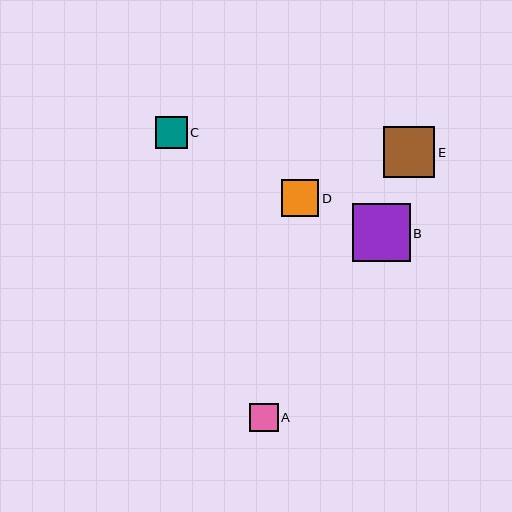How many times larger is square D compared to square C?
Square D is approximately 1.1 times the size of square C.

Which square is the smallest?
Square A is the smallest with a size of approximately 28 pixels.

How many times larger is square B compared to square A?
Square B is approximately 2.1 times the size of square A.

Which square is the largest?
Square B is the largest with a size of approximately 58 pixels.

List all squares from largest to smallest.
From largest to smallest: B, E, D, C, A.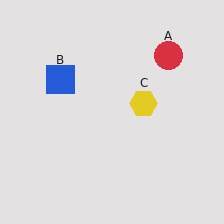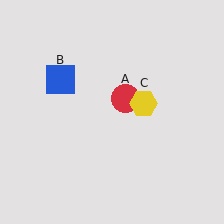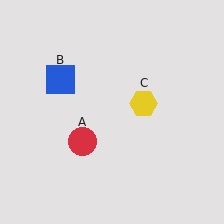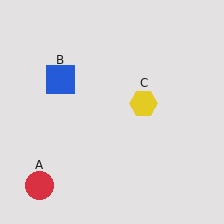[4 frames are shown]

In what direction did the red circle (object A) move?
The red circle (object A) moved down and to the left.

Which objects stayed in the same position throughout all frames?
Blue square (object B) and yellow hexagon (object C) remained stationary.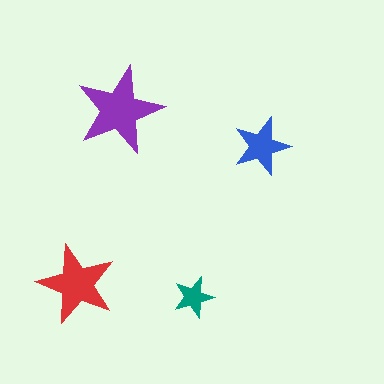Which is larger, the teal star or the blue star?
The blue one.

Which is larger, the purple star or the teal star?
The purple one.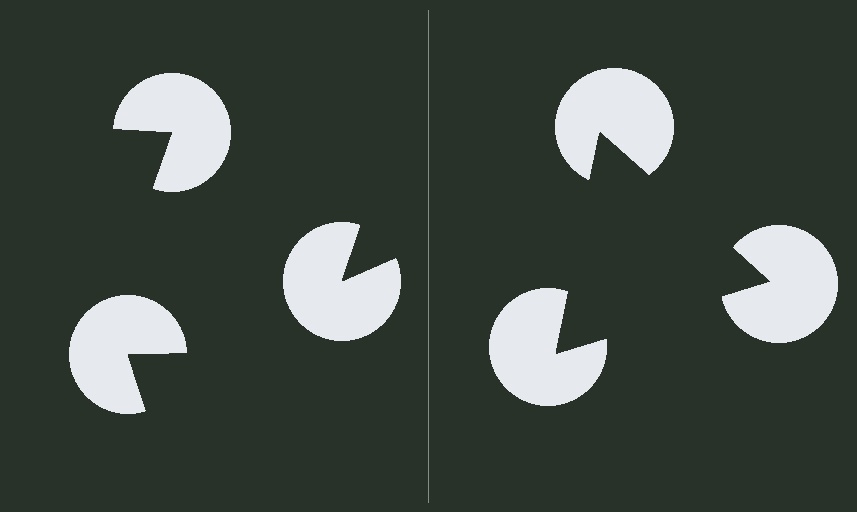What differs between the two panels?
The pac-man discs are positioned identically on both sides; only the wedge orientations differ. On the right they align to a triangle; on the left they are misaligned.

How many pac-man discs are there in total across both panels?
6 — 3 on each side.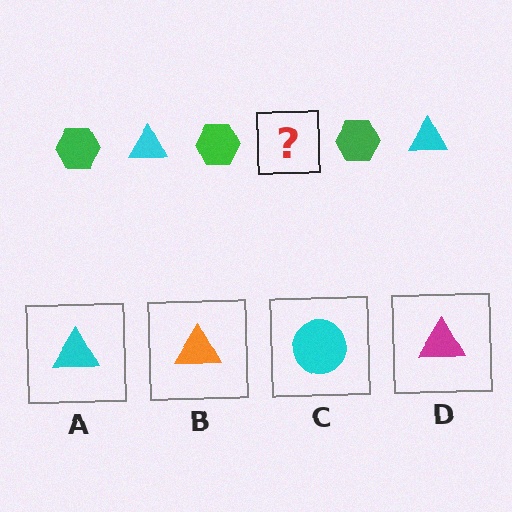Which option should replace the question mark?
Option A.